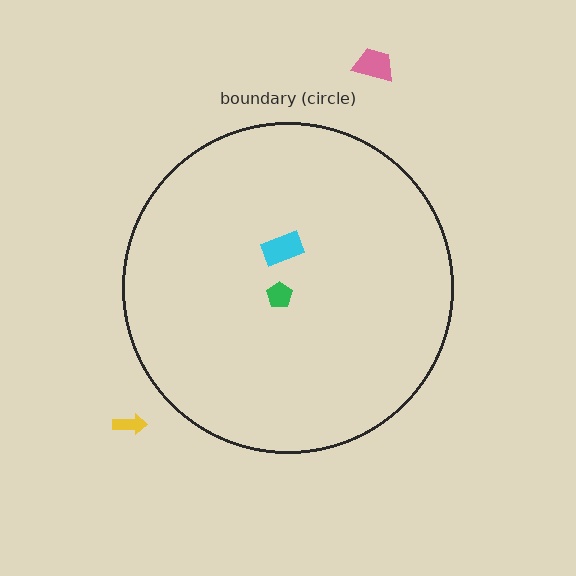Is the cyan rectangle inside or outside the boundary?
Inside.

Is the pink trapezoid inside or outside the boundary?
Outside.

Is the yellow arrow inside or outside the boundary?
Outside.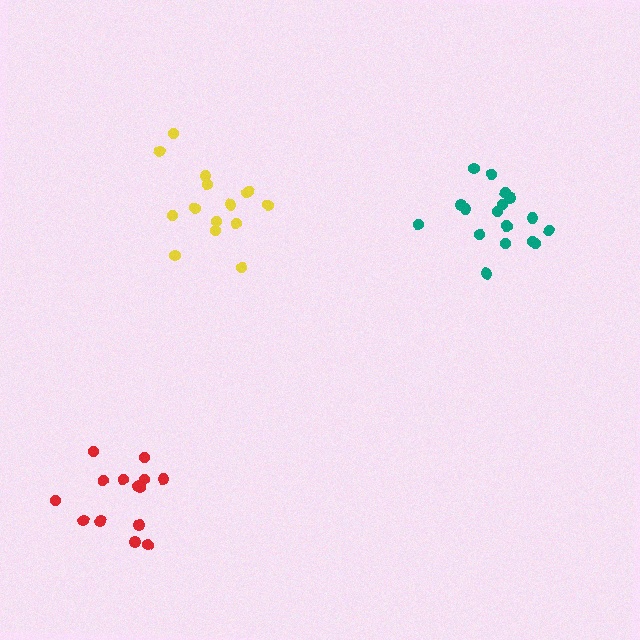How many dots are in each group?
Group 1: 15 dots, Group 2: 18 dots, Group 3: 14 dots (47 total).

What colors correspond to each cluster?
The clusters are colored: yellow, teal, red.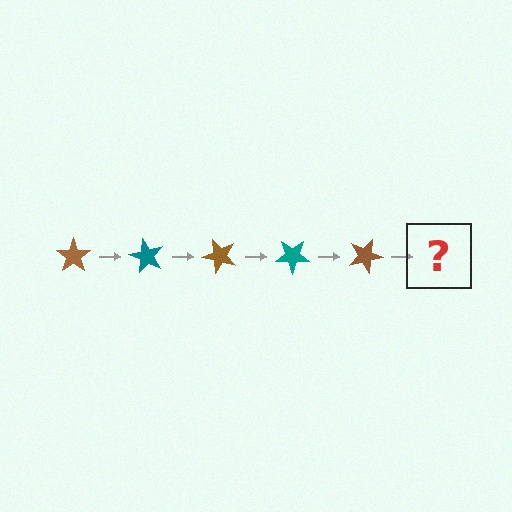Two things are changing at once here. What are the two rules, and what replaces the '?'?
The two rules are that it rotates 60 degrees each step and the color cycles through brown and teal. The '?' should be a teal star, rotated 300 degrees from the start.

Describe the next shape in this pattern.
It should be a teal star, rotated 300 degrees from the start.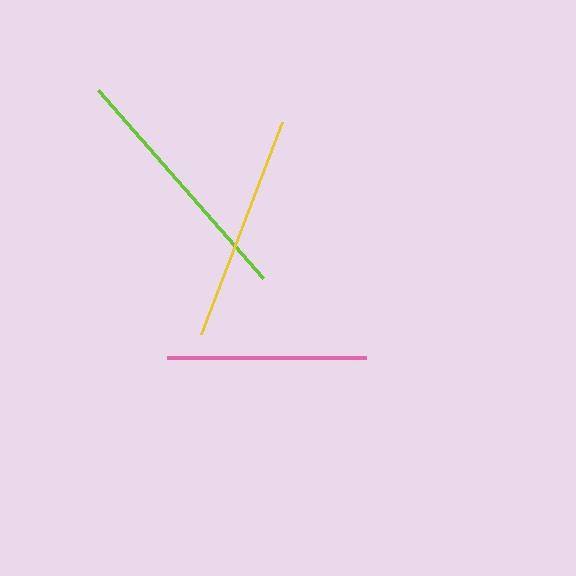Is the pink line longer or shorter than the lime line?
The lime line is longer than the pink line.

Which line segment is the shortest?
The pink line is the shortest at approximately 199 pixels.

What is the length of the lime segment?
The lime segment is approximately 250 pixels long.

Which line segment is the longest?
The lime line is the longest at approximately 250 pixels.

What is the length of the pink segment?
The pink segment is approximately 199 pixels long.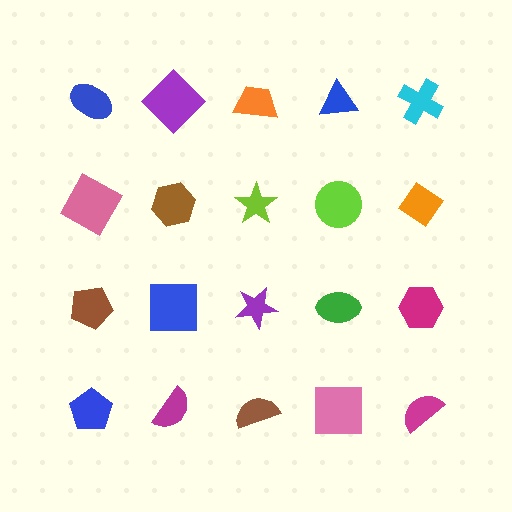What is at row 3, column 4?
A green ellipse.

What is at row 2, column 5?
An orange diamond.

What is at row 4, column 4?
A pink square.